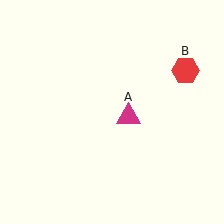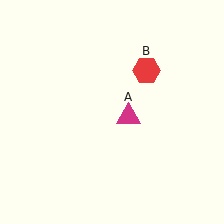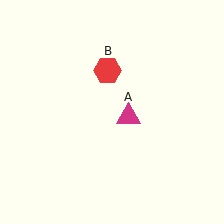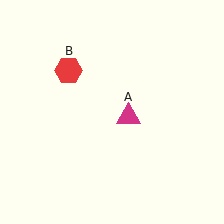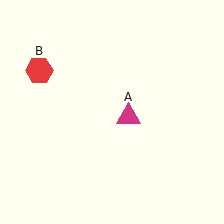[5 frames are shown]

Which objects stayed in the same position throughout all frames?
Magenta triangle (object A) remained stationary.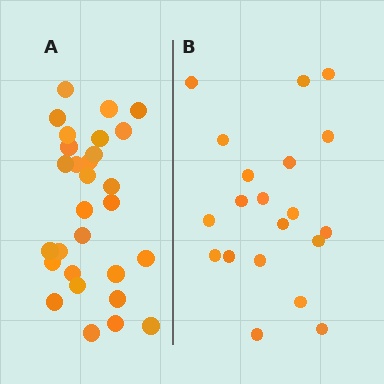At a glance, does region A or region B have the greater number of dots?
Region A (the left region) has more dots.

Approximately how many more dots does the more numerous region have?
Region A has roughly 8 or so more dots than region B.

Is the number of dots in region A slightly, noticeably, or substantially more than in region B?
Region A has substantially more. The ratio is roughly 1.4 to 1.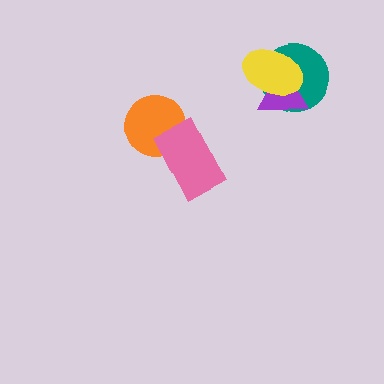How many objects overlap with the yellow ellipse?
2 objects overlap with the yellow ellipse.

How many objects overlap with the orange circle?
1 object overlaps with the orange circle.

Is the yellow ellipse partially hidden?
No, no other shape covers it.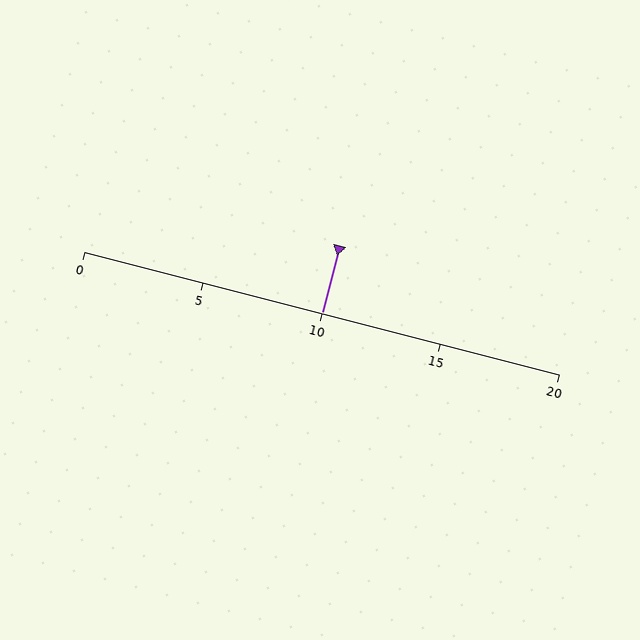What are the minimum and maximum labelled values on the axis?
The axis runs from 0 to 20.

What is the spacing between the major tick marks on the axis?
The major ticks are spaced 5 apart.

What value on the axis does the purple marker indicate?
The marker indicates approximately 10.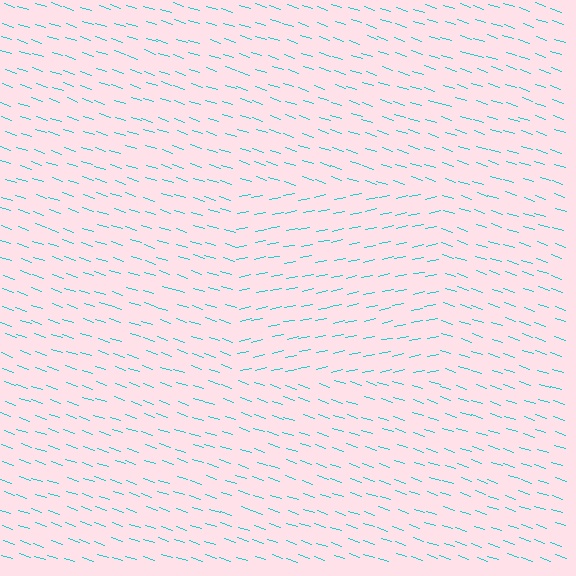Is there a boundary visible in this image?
Yes, there is a texture boundary formed by a change in line orientation.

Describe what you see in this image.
The image is filled with small cyan line segments. A rectangle region in the image has lines oriented differently from the surrounding lines, creating a visible texture boundary.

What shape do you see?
I see a rectangle.